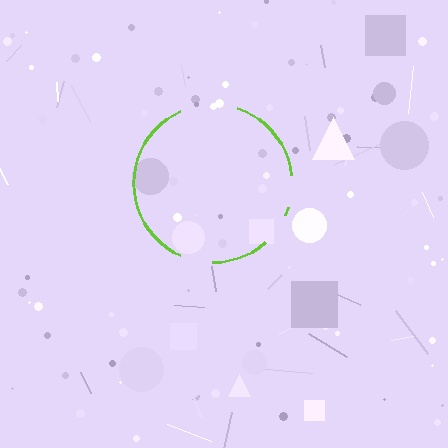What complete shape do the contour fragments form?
The contour fragments form a circle.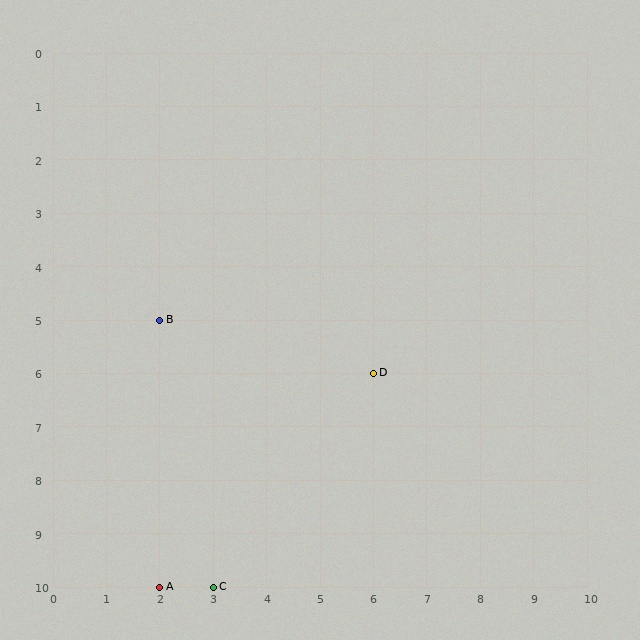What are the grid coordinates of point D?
Point D is at grid coordinates (6, 6).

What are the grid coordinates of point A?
Point A is at grid coordinates (2, 10).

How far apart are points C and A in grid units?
Points C and A are 1 column apart.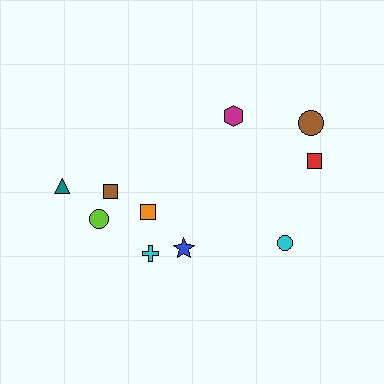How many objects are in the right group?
There are 4 objects.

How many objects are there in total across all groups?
There are 10 objects.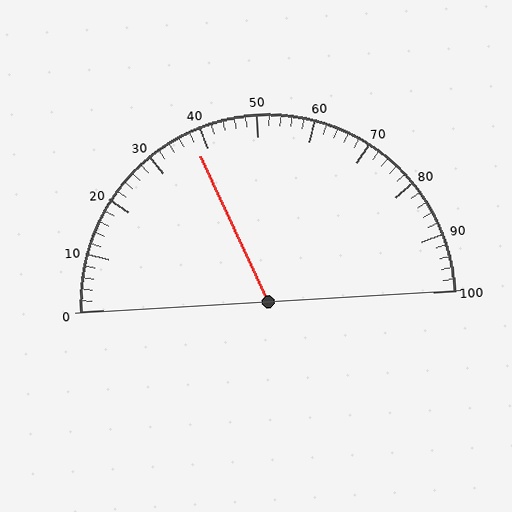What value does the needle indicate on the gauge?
The needle indicates approximately 38.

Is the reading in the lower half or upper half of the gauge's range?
The reading is in the lower half of the range (0 to 100).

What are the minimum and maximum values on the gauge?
The gauge ranges from 0 to 100.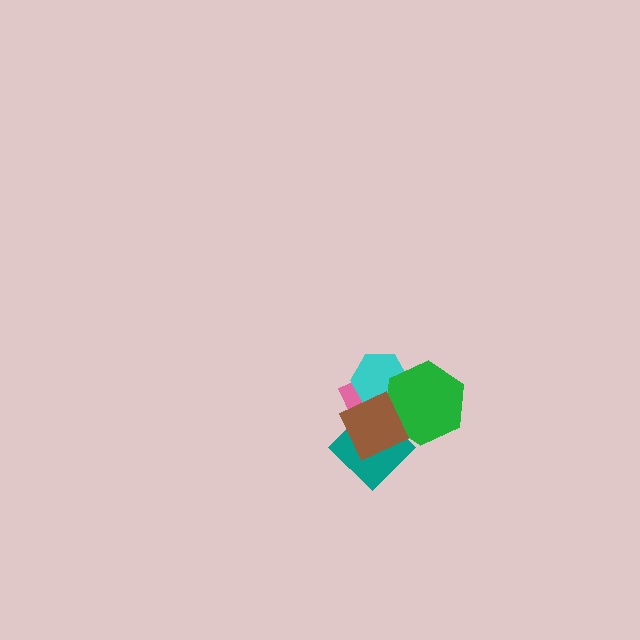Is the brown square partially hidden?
No, no other shape covers it.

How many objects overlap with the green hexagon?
4 objects overlap with the green hexagon.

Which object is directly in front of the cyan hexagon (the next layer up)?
The green hexagon is directly in front of the cyan hexagon.